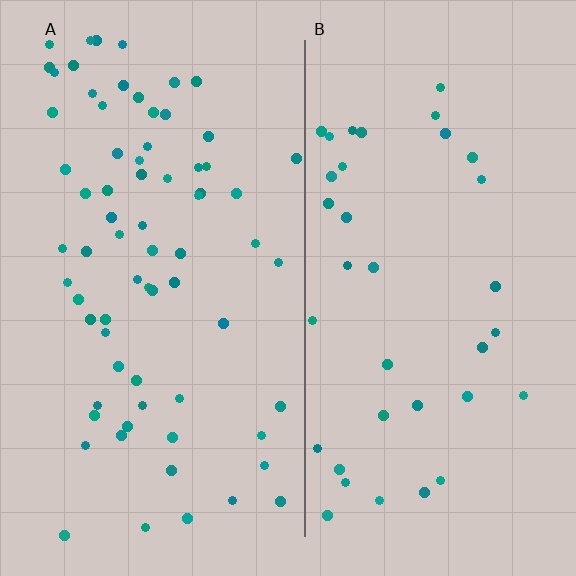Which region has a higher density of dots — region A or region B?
A (the left).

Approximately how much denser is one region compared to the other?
Approximately 1.9× — region A over region B.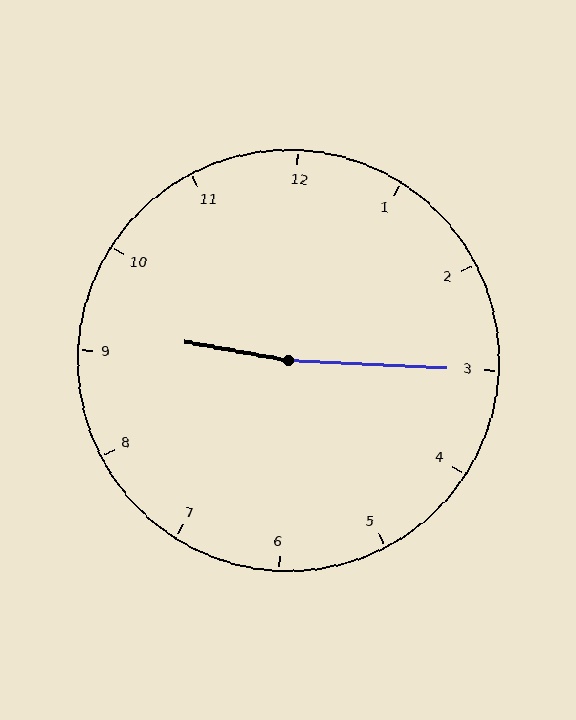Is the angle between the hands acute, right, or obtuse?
It is obtuse.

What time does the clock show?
9:15.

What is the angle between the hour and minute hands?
Approximately 172 degrees.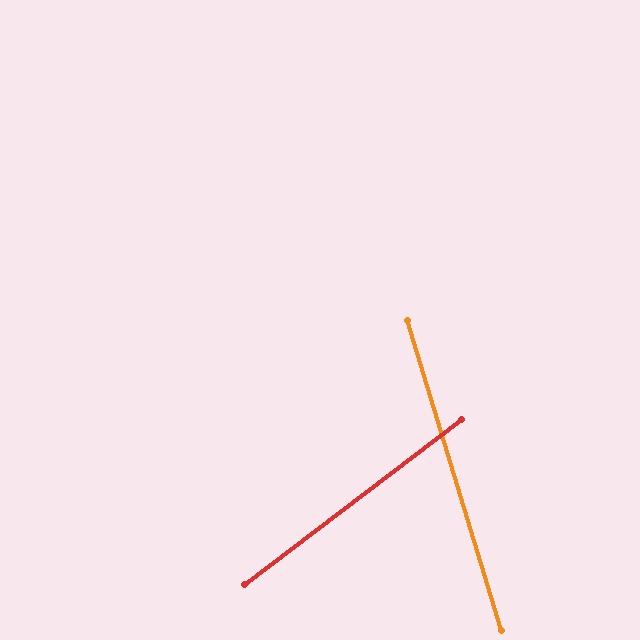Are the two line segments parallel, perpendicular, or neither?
Neither parallel nor perpendicular — they differ by about 70°.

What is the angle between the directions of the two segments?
Approximately 70 degrees.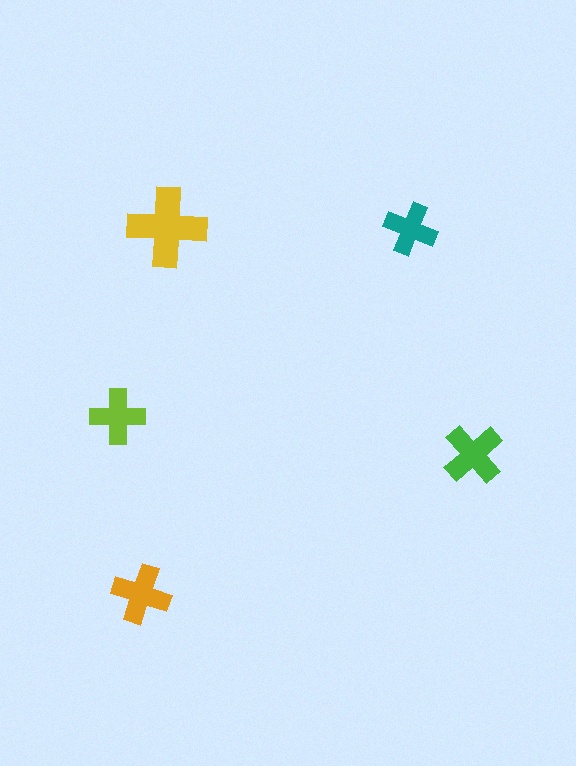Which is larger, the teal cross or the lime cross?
The lime one.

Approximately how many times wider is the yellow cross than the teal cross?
About 1.5 times wider.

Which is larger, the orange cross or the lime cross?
The orange one.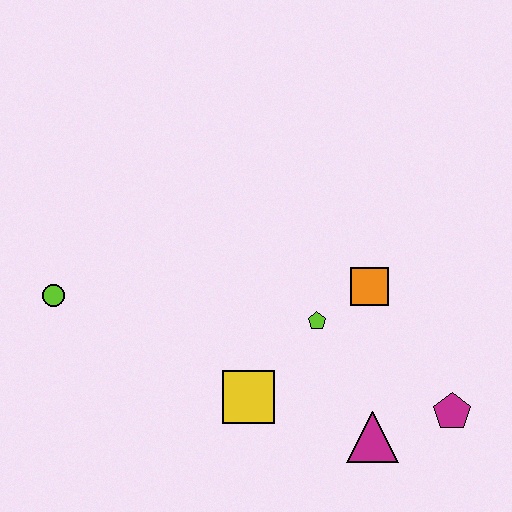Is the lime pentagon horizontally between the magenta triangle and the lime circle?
Yes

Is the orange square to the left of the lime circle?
No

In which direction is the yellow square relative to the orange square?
The yellow square is to the left of the orange square.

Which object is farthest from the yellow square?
The lime circle is farthest from the yellow square.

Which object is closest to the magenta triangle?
The magenta pentagon is closest to the magenta triangle.